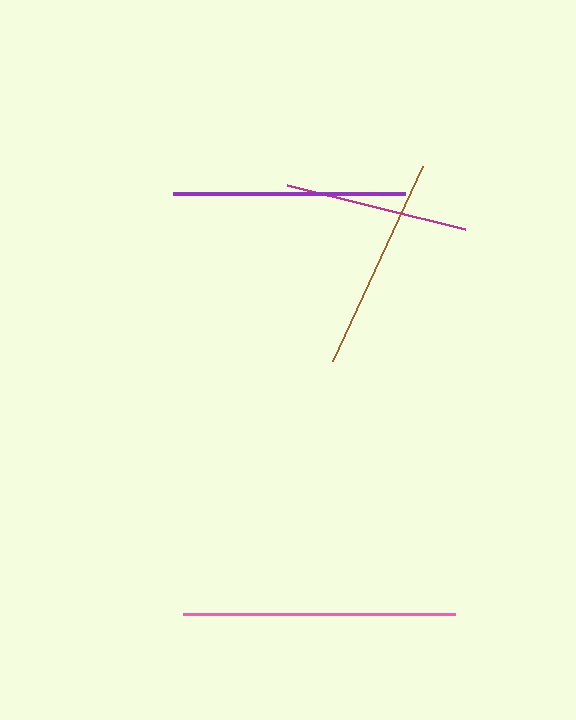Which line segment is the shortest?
The magenta line is the shortest at approximately 183 pixels.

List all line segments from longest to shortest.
From longest to shortest: pink, purple, brown, magenta.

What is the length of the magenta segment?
The magenta segment is approximately 183 pixels long.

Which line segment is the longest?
The pink line is the longest at approximately 272 pixels.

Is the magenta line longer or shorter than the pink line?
The pink line is longer than the magenta line.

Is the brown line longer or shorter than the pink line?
The pink line is longer than the brown line.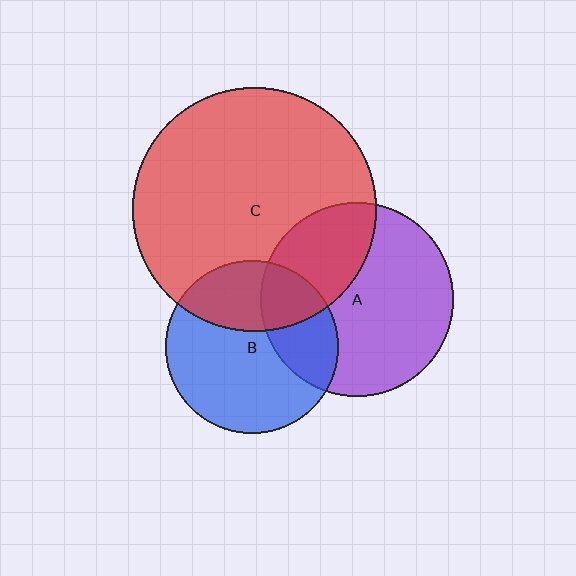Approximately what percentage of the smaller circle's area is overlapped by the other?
Approximately 30%.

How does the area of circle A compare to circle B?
Approximately 1.2 times.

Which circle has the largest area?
Circle C (red).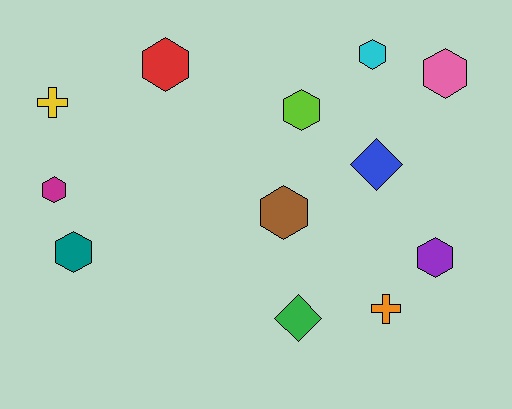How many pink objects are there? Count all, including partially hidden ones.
There is 1 pink object.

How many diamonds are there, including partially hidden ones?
There are 2 diamonds.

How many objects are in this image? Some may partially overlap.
There are 12 objects.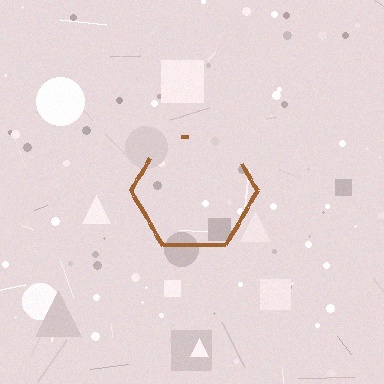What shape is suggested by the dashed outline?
The dashed outline suggests a hexagon.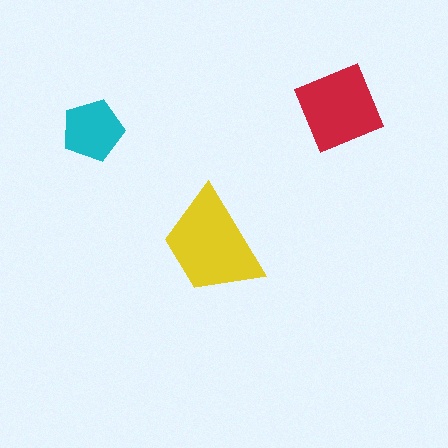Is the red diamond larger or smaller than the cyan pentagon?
Larger.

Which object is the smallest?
The cyan pentagon.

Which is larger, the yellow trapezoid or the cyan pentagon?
The yellow trapezoid.